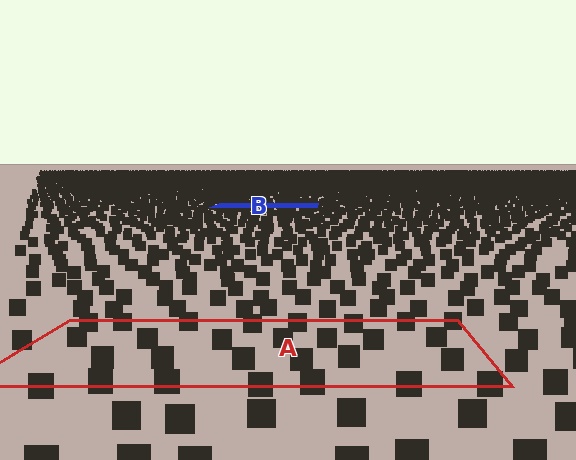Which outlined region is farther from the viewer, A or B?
Region B is farther from the viewer — the texture elements inside it appear smaller and more densely packed.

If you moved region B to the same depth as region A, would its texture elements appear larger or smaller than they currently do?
They would appear larger. At a closer depth, the same texture elements are projected at a bigger on-screen size.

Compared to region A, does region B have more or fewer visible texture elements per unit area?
Region B has more texture elements per unit area — they are packed more densely because it is farther away.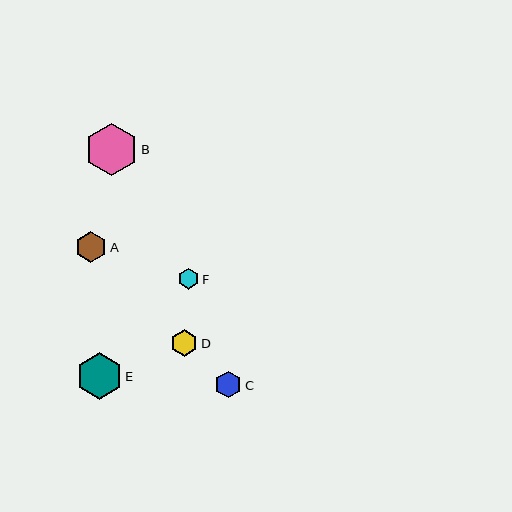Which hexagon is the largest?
Hexagon B is the largest with a size of approximately 52 pixels.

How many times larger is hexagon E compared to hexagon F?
Hexagon E is approximately 2.2 times the size of hexagon F.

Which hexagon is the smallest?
Hexagon F is the smallest with a size of approximately 21 pixels.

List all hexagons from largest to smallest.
From largest to smallest: B, E, A, D, C, F.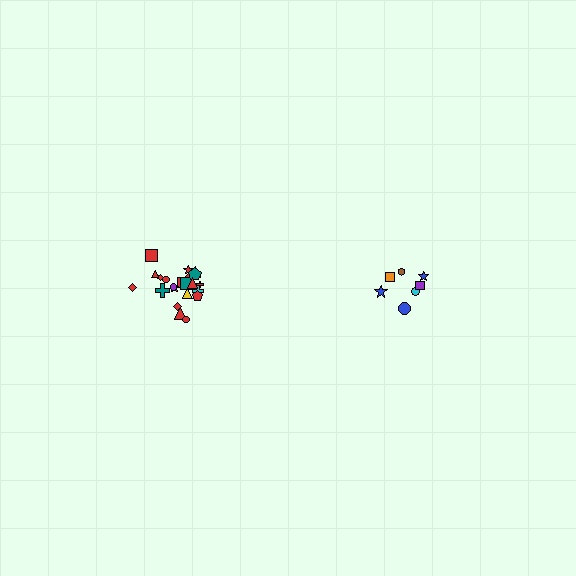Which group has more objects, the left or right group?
The left group.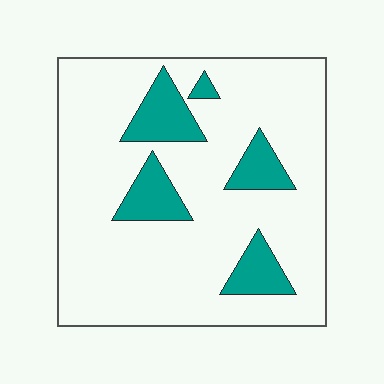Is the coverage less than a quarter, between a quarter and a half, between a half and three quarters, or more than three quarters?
Less than a quarter.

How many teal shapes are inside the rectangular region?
5.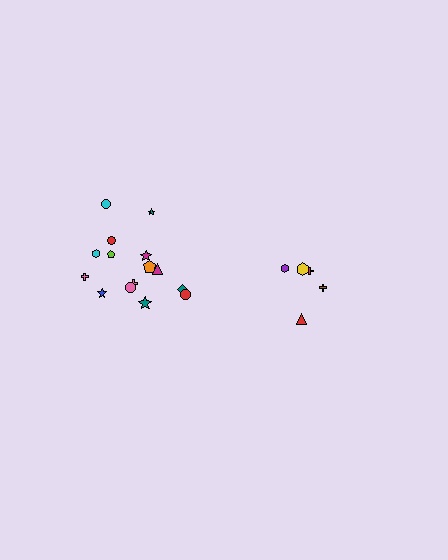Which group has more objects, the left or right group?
The left group.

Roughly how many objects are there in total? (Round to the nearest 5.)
Roughly 20 objects in total.